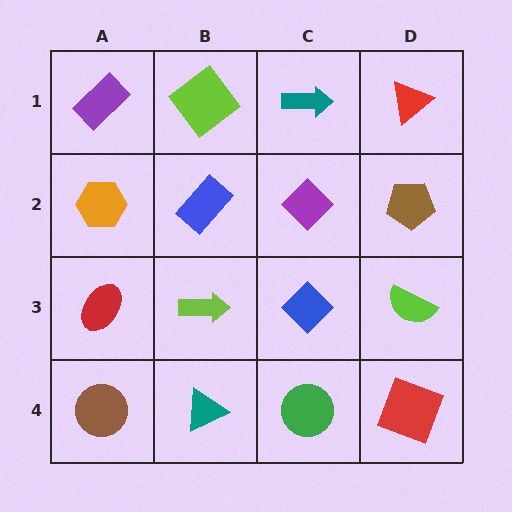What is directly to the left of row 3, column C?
A lime arrow.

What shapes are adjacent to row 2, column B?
A lime diamond (row 1, column B), a lime arrow (row 3, column B), an orange hexagon (row 2, column A), a purple diamond (row 2, column C).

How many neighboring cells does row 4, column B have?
3.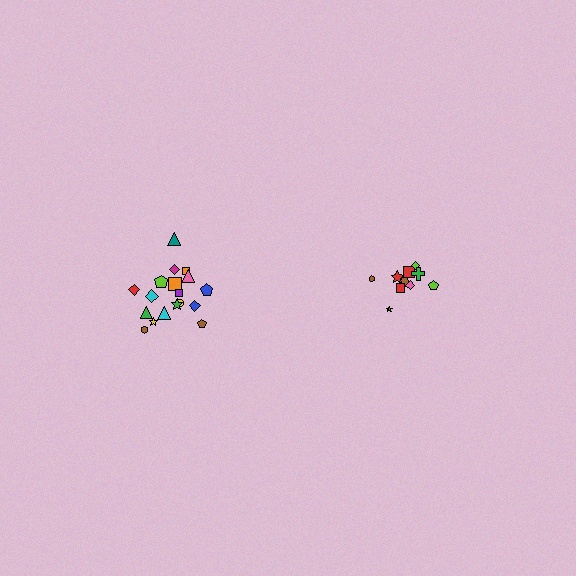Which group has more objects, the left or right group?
The left group.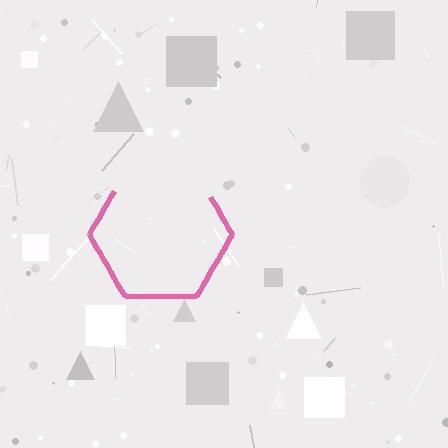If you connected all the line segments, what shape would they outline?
They would outline a hexagon.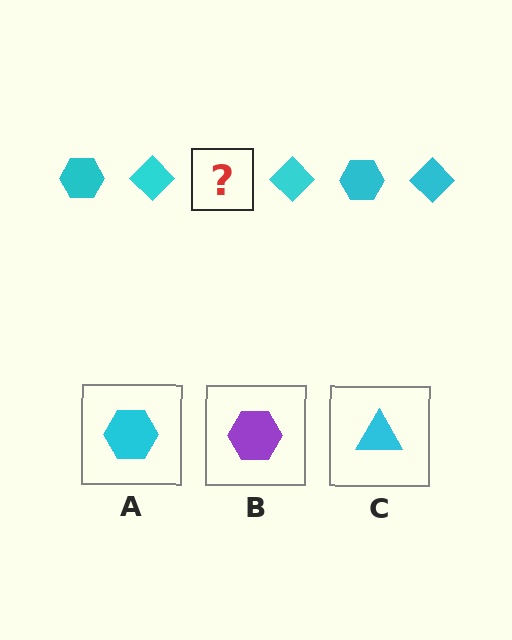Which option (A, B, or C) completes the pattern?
A.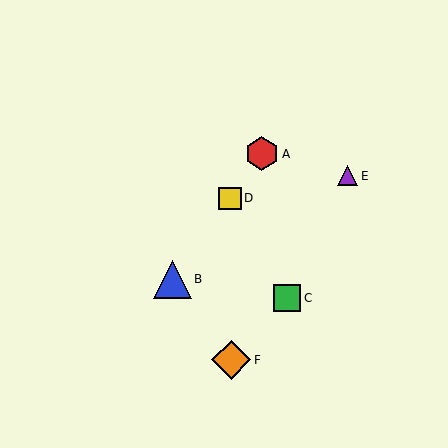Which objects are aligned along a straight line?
Objects A, B, D are aligned along a straight line.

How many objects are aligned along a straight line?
3 objects (A, B, D) are aligned along a straight line.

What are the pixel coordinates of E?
Object E is at (348, 176).